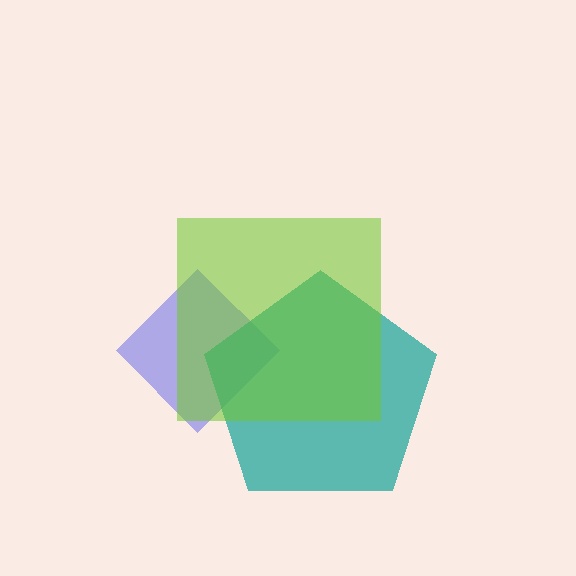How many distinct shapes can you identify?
There are 3 distinct shapes: a blue diamond, a teal pentagon, a lime square.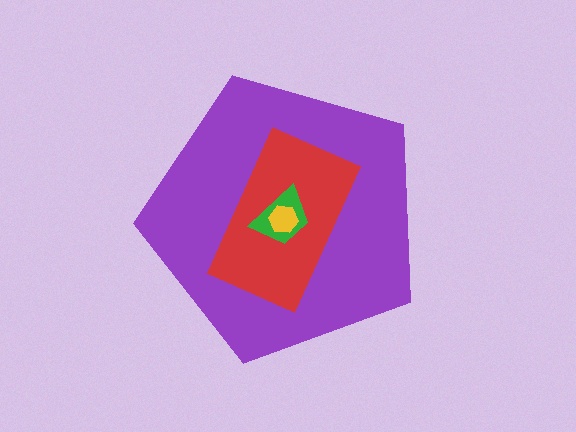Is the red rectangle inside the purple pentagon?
Yes.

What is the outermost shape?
The purple pentagon.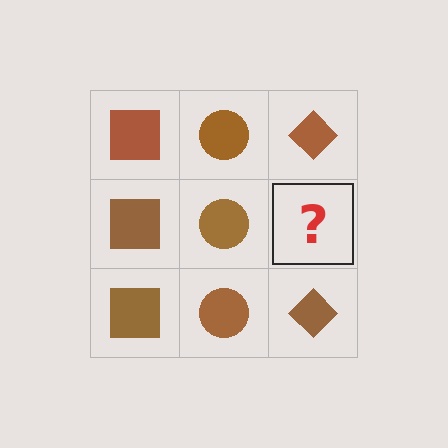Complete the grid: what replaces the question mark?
The question mark should be replaced with a brown diamond.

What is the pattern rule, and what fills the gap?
The rule is that each column has a consistent shape. The gap should be filled with a brown diamond.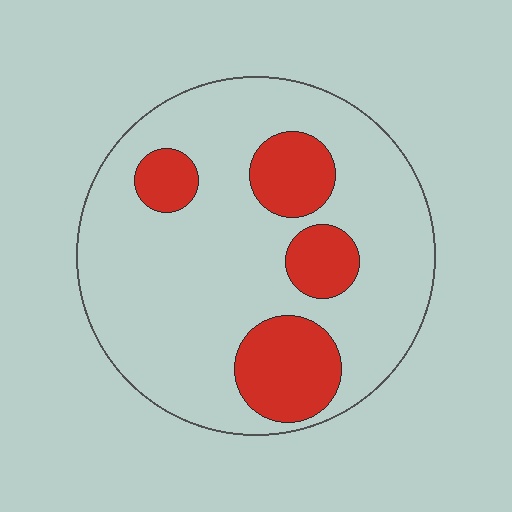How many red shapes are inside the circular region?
4.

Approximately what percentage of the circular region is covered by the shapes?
Approximately 20%.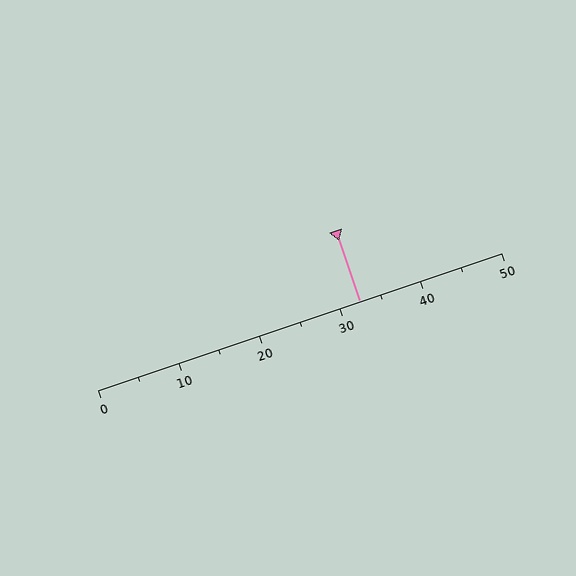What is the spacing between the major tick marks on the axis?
The major ticks are spaced 10 apart.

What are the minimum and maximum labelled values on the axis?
The axis runs from 0 to 50.